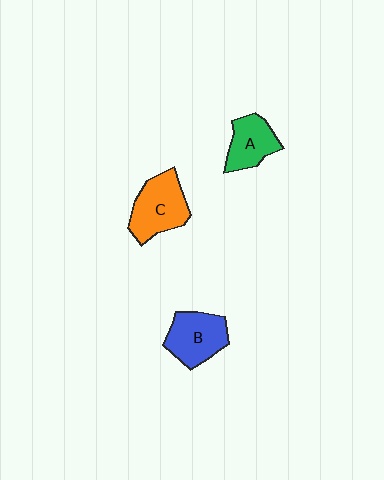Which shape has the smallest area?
Shape A (green).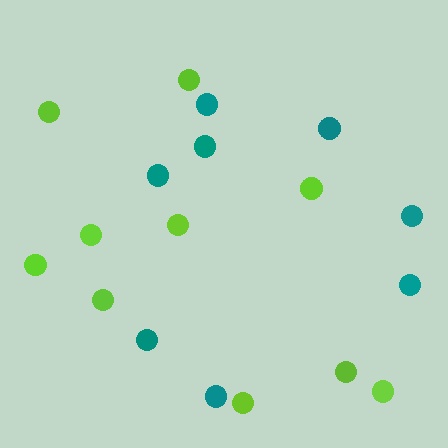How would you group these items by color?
There are 2 groups: one group of teal circles (8) and one group of lime circles (10).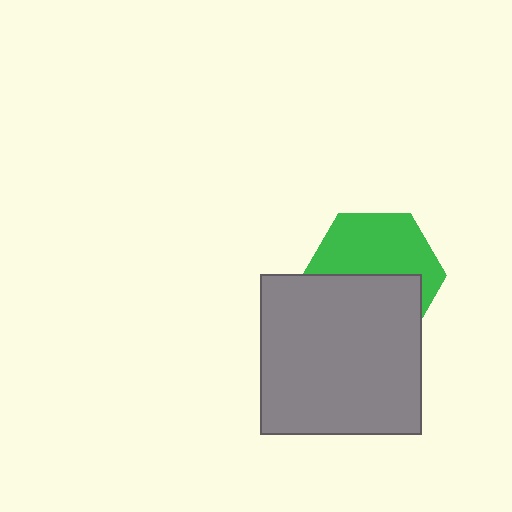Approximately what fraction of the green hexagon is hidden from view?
Roughly 48% of the green hexagon is hidden behind the gray square.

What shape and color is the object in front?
The object in front is a gray square.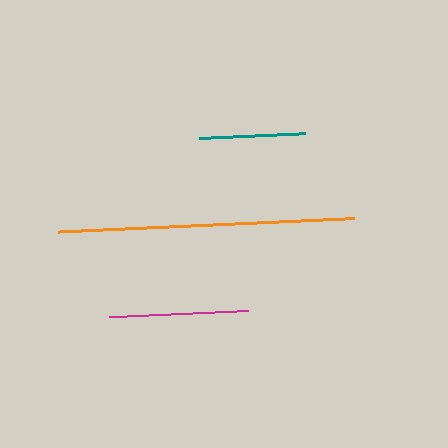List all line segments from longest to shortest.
From longest to shortest: orange, magenta, teal.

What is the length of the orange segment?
The orange segment is approximately 296 pixels long.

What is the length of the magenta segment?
The magenta segment is approximately 140 pixels long.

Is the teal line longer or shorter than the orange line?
The orange line is longer than the teal line.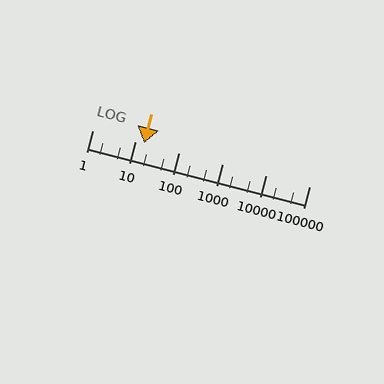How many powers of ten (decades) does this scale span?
The scale spans 5 decades, from 1 to 100000.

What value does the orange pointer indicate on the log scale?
The pointer indicates approximately 16.